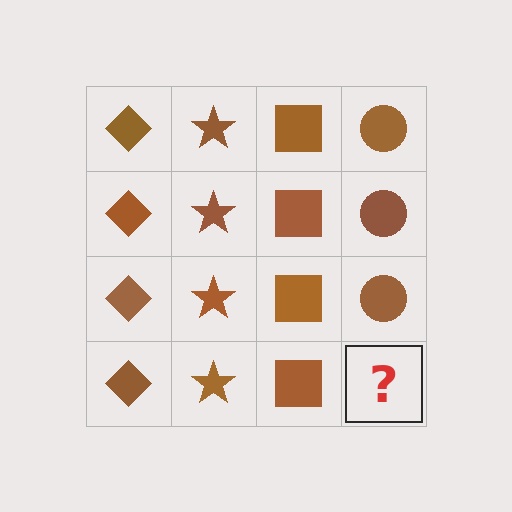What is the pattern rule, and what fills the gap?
The rule is that each column has a consistent shape. The gap should be filled with a brown circle.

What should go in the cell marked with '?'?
The missing cell should contain a brown circle.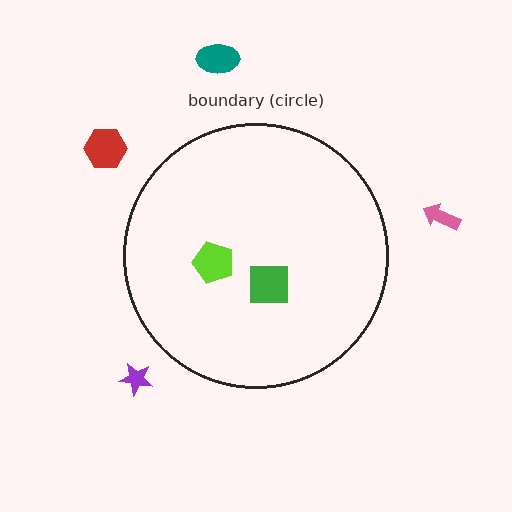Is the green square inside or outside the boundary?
Inside.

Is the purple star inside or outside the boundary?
Outside.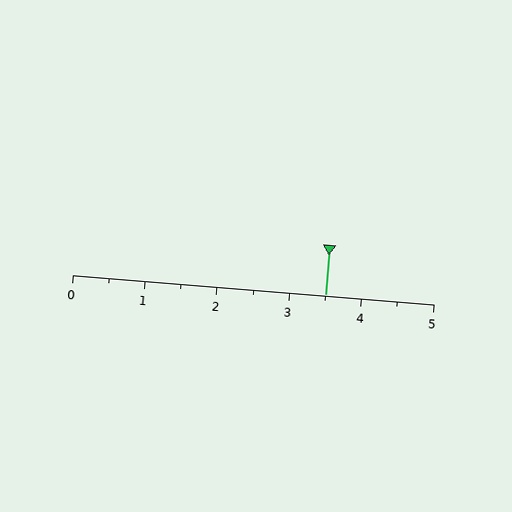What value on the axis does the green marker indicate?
The marker indicates approximately 3.5.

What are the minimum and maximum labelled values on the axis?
The axis runs from 0 to 5.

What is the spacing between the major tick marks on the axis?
The major ticks are spaced 1 apart.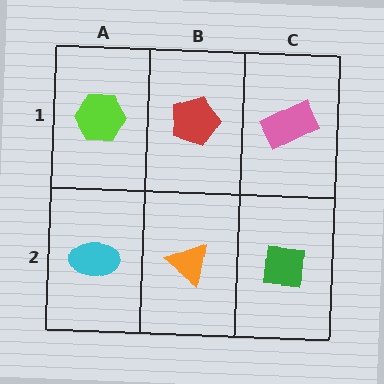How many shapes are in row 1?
3 shapes.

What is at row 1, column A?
A lime hexagon.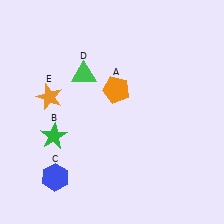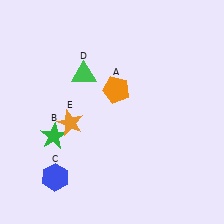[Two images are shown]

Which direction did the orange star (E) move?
The orange star (E) moved down.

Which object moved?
The orange star (E) moved down.